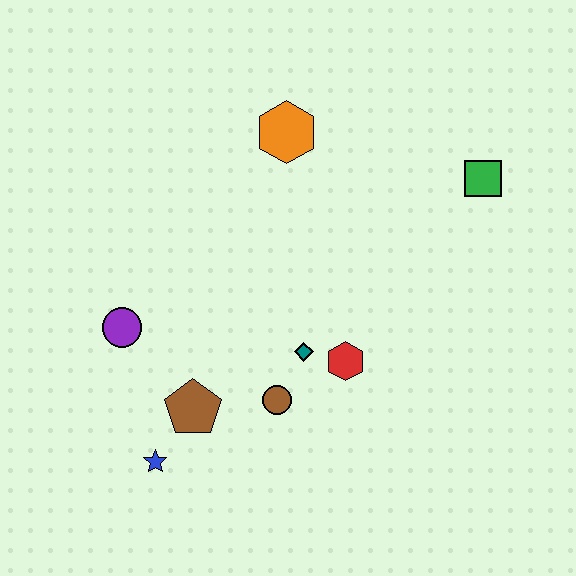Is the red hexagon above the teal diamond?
No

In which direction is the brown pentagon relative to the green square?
The brown pentagon is to the left of the green square.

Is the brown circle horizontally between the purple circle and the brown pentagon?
No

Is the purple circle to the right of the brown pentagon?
No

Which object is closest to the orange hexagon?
The green square is closest to the orange hexagon.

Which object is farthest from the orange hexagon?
The blue star is farthest from the orange hexagon.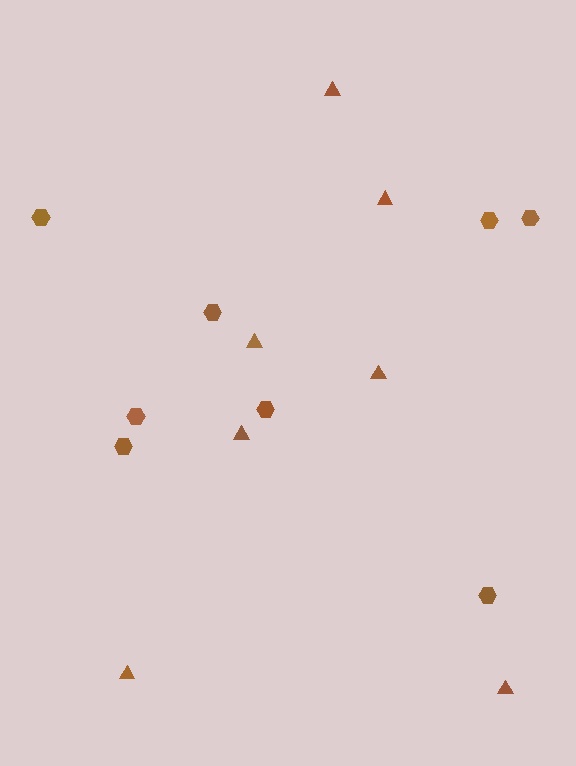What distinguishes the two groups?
There are 2 groups: one group of triangles (7) and one group of hexagons (8).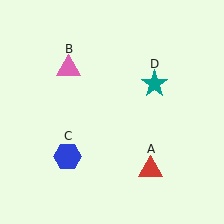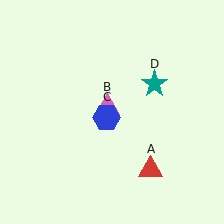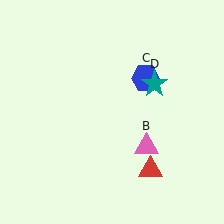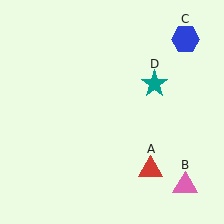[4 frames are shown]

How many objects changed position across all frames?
2 objects changed position: pink triangle (object B), blue hexagon (object C).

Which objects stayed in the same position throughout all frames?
Red triangle (object A) and teal star (object D) remained stationary.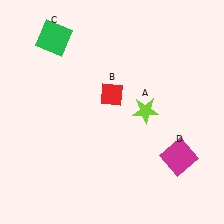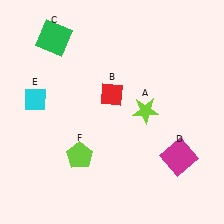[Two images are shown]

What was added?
A cyan diamond (E), a lime pentagon (F) were added in Image 2.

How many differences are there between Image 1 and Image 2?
There are 2 differences between the two images.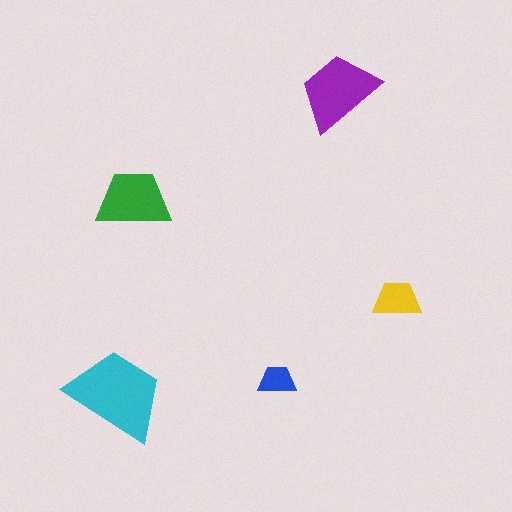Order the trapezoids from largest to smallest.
the cyan one, the purple one, the green one, the yellow one, the blue one.